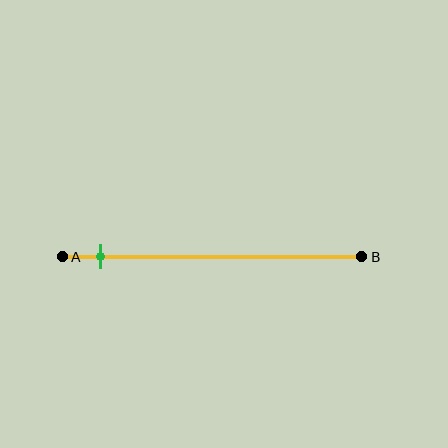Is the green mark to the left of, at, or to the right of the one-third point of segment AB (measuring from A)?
The green mark is to the left of the one-third point of segment AB.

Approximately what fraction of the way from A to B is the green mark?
The green mark is approximately 15% of the way from A to B.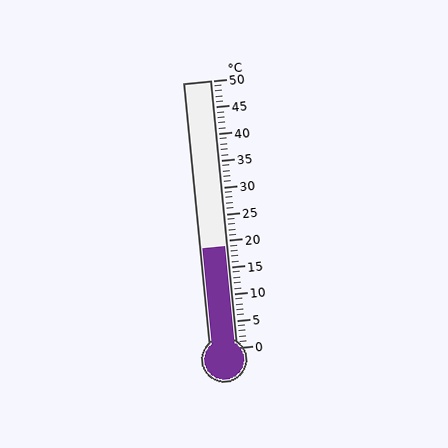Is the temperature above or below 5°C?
The temperature is above 5°C.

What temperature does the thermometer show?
The thermometer shows approximately 19°C.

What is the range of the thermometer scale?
The thermometer scale ranges from 0°C to 50°C.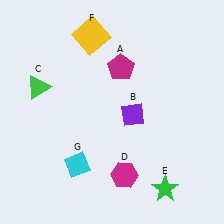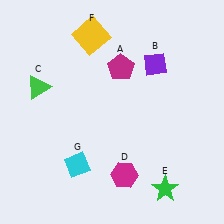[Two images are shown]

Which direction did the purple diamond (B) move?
The purple diamond (B) moved up.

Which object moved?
The purple diamond (B) moved up.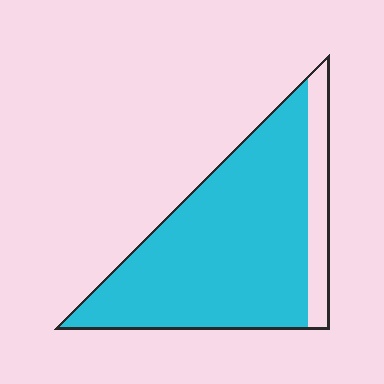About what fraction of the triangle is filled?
About five sixths (5/6).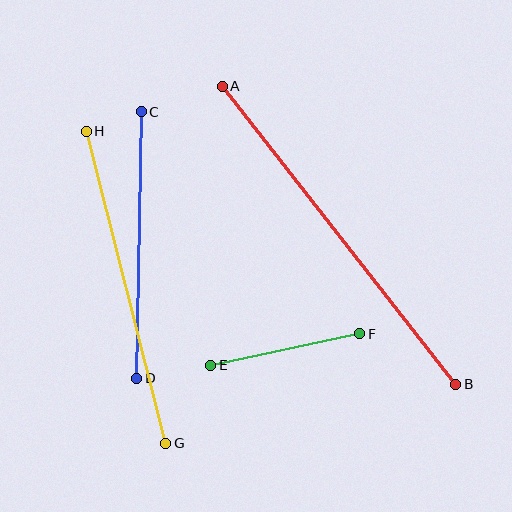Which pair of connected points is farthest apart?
Points A and B are farthest apart.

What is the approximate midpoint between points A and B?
The midpoint is at approximately (339, 235) pixels.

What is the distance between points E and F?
The distance is approximately 153 pixels.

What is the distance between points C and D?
The distance is approximately 267 pixels.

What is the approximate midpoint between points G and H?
The midpoint is at approximately (126, 287) pixels.